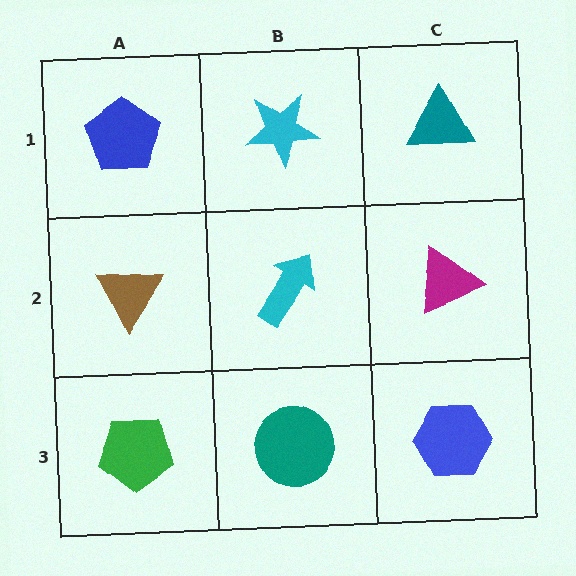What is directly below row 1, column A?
A brown triangle.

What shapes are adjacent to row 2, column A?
A blue pentagon (row 1, column A), a green pentagon (row 3, column A), a cyan arrow (row 2, column B).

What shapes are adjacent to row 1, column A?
A brown triangle (row 2, column A), a cyan star (row 1, column B).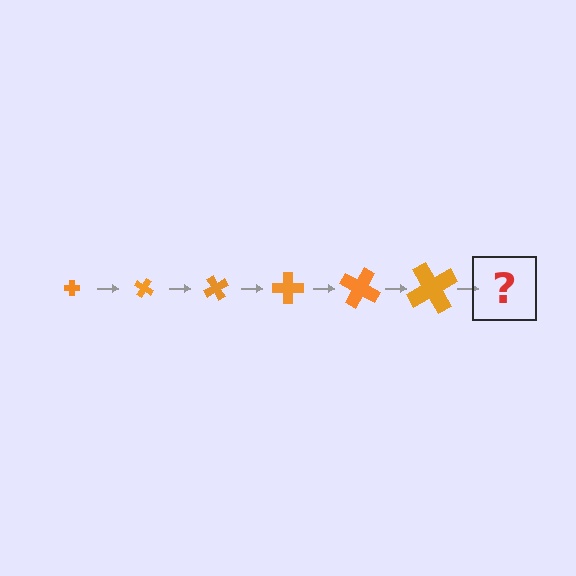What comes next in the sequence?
The next element should be a cross, larger than the previous one and rotated 180 degrees from the start.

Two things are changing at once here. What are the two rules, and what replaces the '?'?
The two rules are that the cross grows larger each step and it rotates 30 degrees each step. The '?' should be a cross, larger than the previous one and rotated 180 degrees from the start.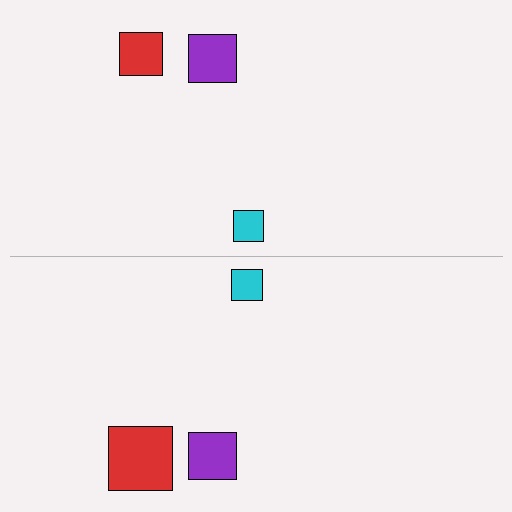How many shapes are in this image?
There are 6 shapes in this image.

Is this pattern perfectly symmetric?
No, the pattern is not perfectly symmetric. The red square on the bottom side has a different size than its mirror counterpart.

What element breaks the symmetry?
The red square on the bottom side has a different size than its mirror counterpart.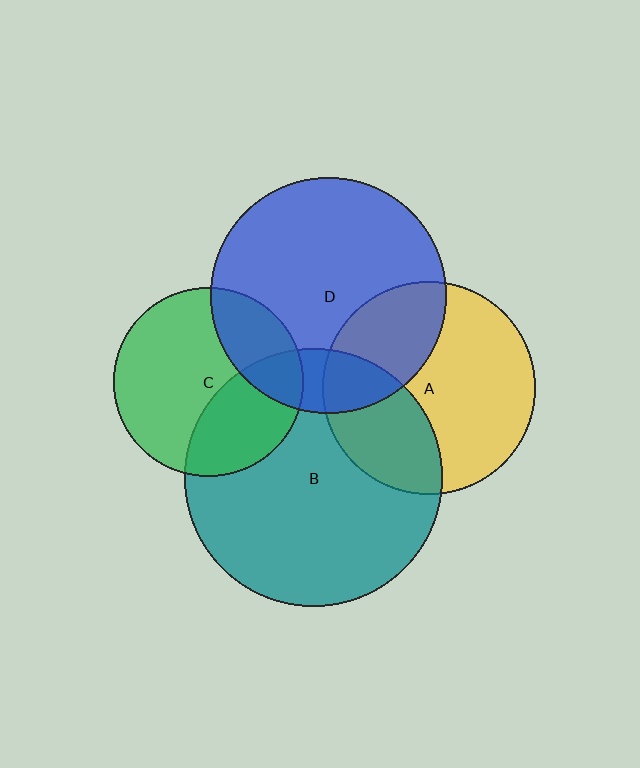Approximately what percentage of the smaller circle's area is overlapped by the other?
Approximately 30%.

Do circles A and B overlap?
Yes.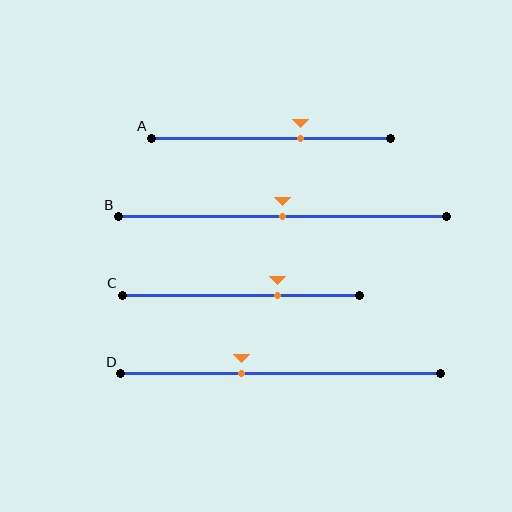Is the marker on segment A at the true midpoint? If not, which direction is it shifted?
No, the marker on segment A is shifted to the right by about 12% of the segment length.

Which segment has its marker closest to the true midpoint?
Segment B has its marker closest to the true midpoint.